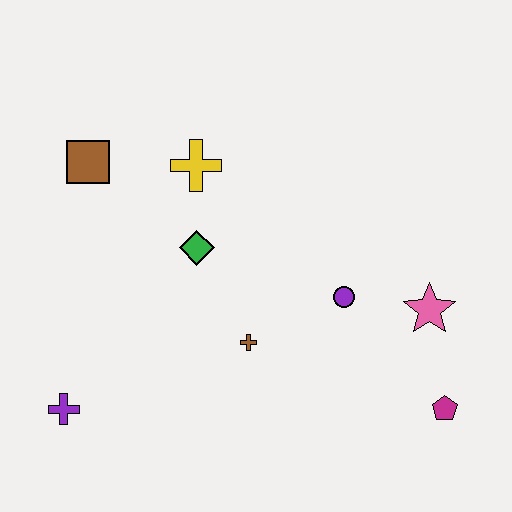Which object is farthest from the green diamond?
The magenta pentagon is farthest from the green diamond.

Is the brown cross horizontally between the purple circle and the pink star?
No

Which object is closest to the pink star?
The purple circle is closest to the pink star.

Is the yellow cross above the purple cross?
Yes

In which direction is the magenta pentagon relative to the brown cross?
The magenta pentagon is to the right of the brown cross.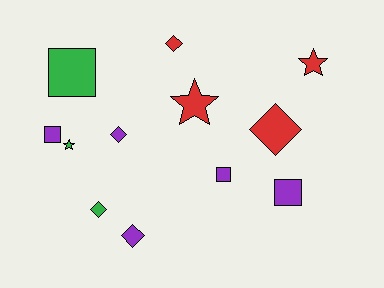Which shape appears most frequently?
Diamond, with 5 objects.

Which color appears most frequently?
Purple, with 5 objects.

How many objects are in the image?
There are 12 objects.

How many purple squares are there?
There are 3 purple squares.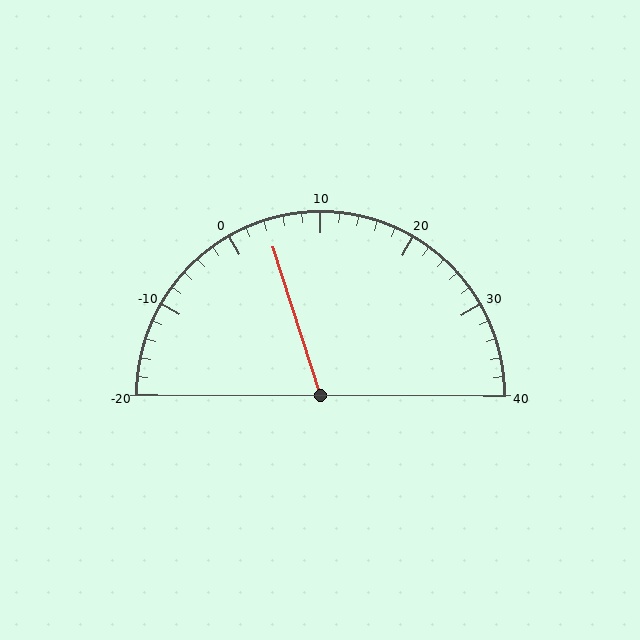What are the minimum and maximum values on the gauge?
The gauge ranges from -20 to 40.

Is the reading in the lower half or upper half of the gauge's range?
The reading is in the lower half of the range (-20 to 40).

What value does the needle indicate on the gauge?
The needle indicates approximately 4.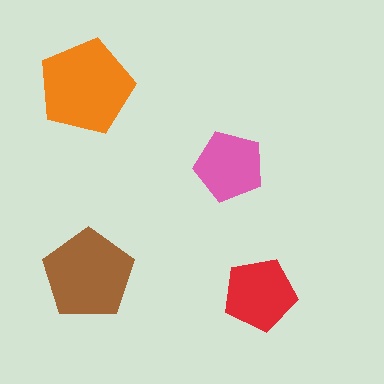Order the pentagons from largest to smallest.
the orange one, the brown one, the red one, the pink one.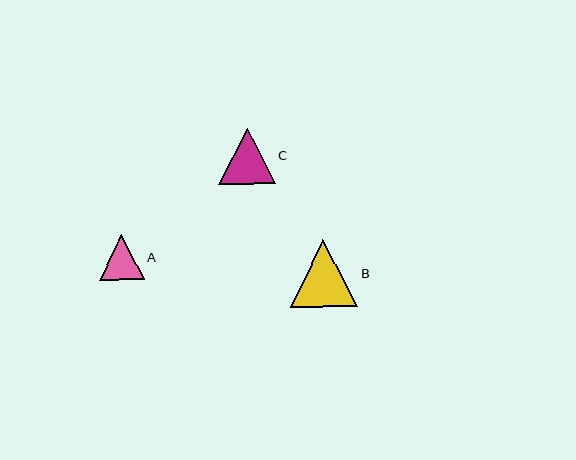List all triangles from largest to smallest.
From largest to smallest: B, C, A.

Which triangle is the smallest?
Triangle A is the smallest with a size of approximately 45 pixels.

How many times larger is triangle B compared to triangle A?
Triangle B is approximately 1.5 times the size of triangle A.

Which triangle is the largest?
Triangle B is the largest with a size of approximately 67 pixels.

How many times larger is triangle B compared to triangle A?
Triangle B is approximately 1.5 times the size of triangle A.